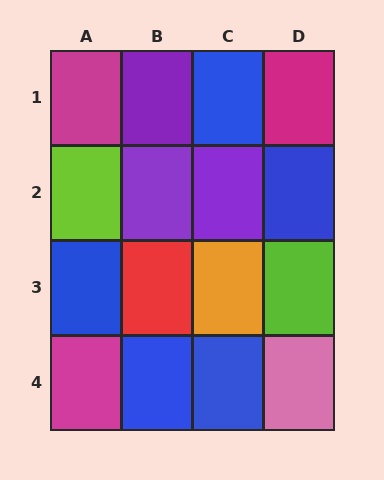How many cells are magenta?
3 cells are magenta.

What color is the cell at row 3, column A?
Blue.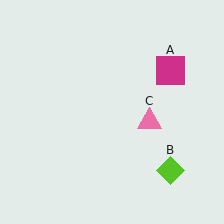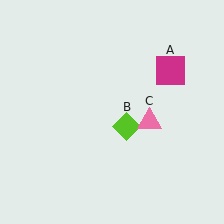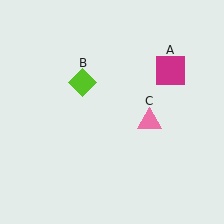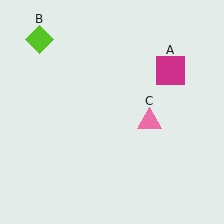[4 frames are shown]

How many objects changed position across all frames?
1 object changed position: lime diamond (object B).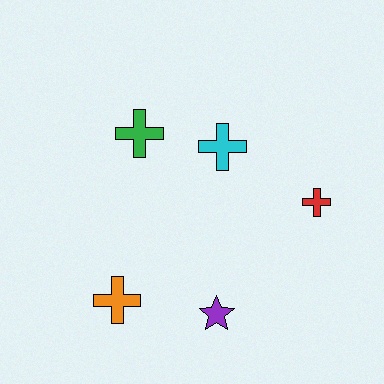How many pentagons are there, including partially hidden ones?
There are no pentagons.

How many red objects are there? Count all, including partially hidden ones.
There is 1 red object.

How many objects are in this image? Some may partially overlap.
There are 5 objects.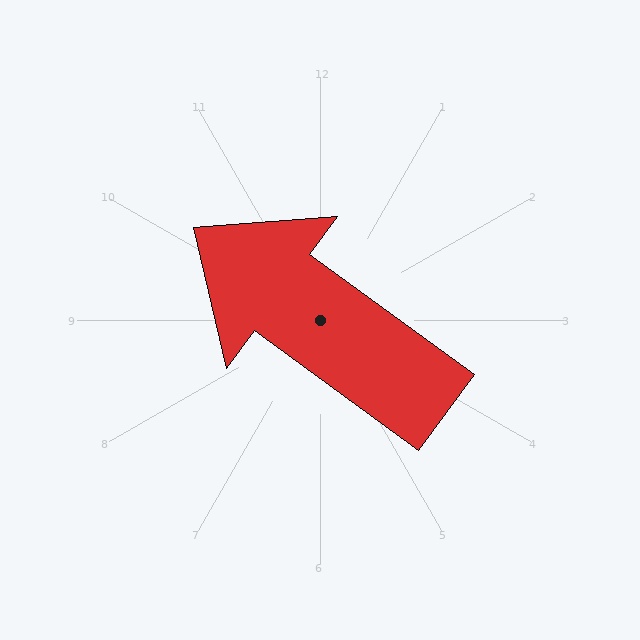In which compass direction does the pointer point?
Northwest.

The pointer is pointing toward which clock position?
Roughly 10 o'clock.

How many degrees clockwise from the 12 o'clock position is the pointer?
Approximately 306 degrees.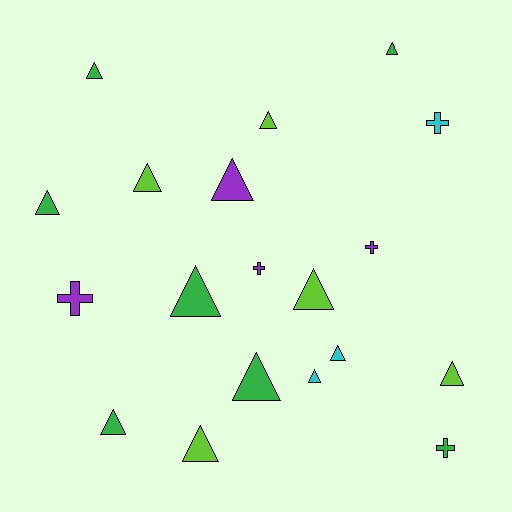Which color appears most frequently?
Green, with 7 objects.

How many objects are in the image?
There are 19 objects.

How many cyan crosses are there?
There is 1 cyan cross.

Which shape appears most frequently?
Triangle, with 14 objects.